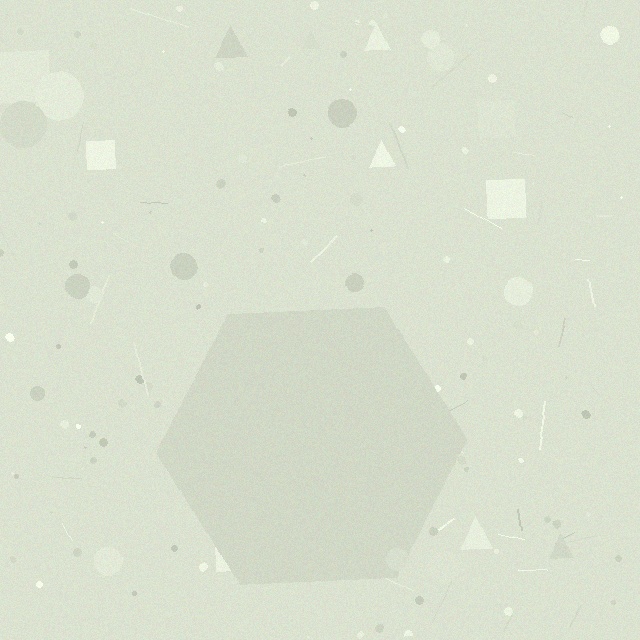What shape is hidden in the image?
A hexagon is hidden in the image.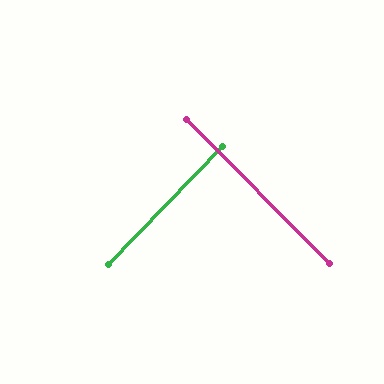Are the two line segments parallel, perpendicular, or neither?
Perpendicular — they meet at approximately 89°.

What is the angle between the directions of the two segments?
Approximately 89 degrees.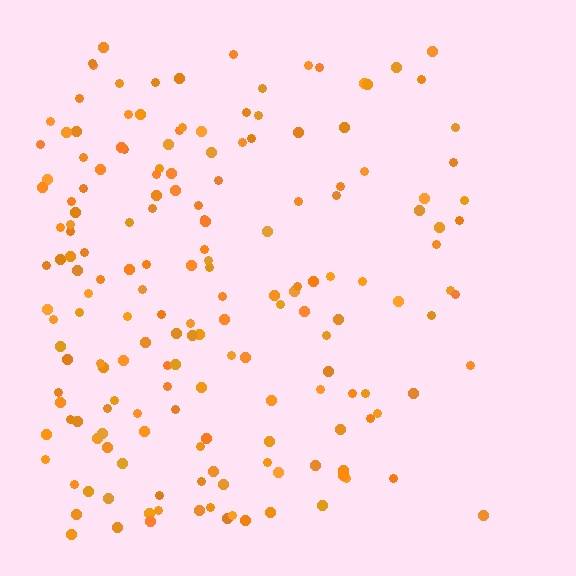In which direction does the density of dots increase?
From right to left, with the left side densest.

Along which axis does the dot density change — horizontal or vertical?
Horizontal.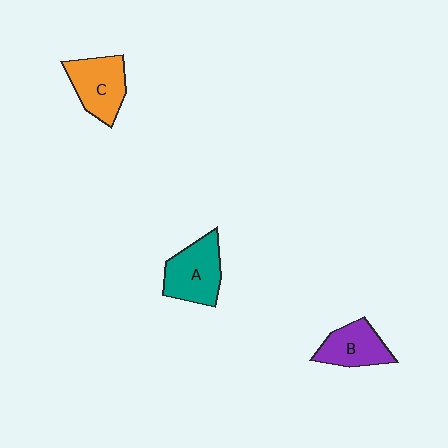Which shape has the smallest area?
Shape B (purple).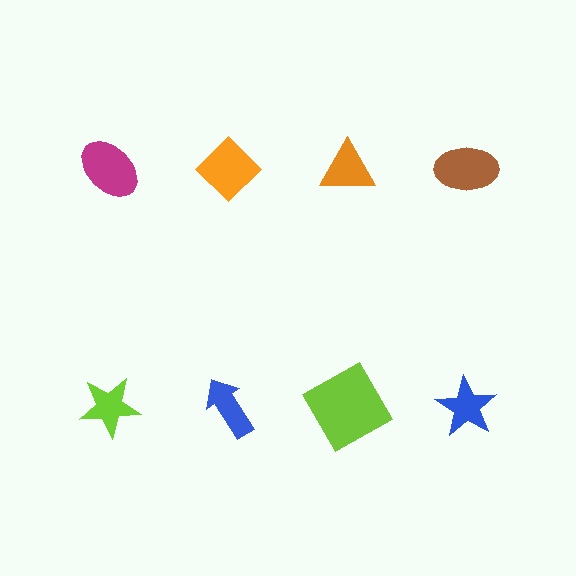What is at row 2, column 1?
A lime star.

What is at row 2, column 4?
A blue star.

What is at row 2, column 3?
A lime square.